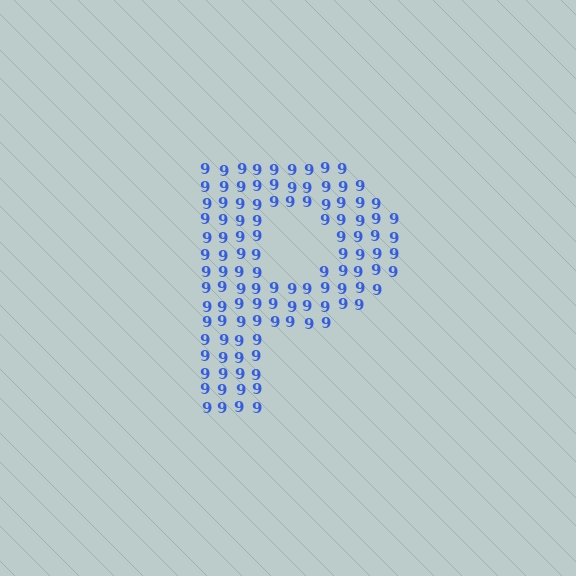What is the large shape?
The large shape is the letter P.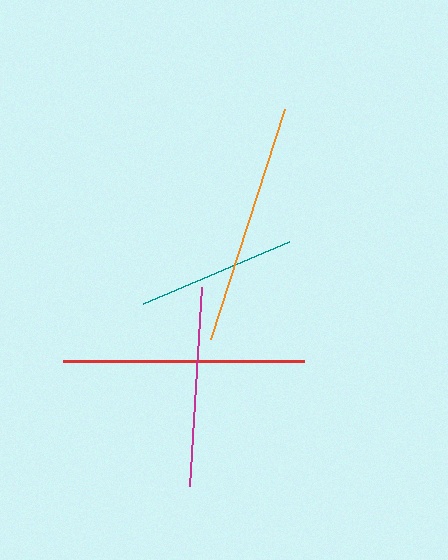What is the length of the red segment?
The red segment is approximately 240 pixels long.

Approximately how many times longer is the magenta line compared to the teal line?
The magenta line is approximately 1.3 times the length of the teal line.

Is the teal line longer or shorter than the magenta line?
The magenta line is longer than the teal line.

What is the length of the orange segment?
The orange segment is approximately 242 pixels long.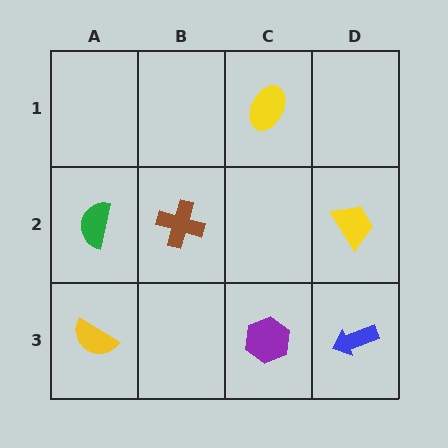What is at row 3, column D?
A blue arrow.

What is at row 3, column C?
A purple hexagon.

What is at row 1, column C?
A yellow ellipse.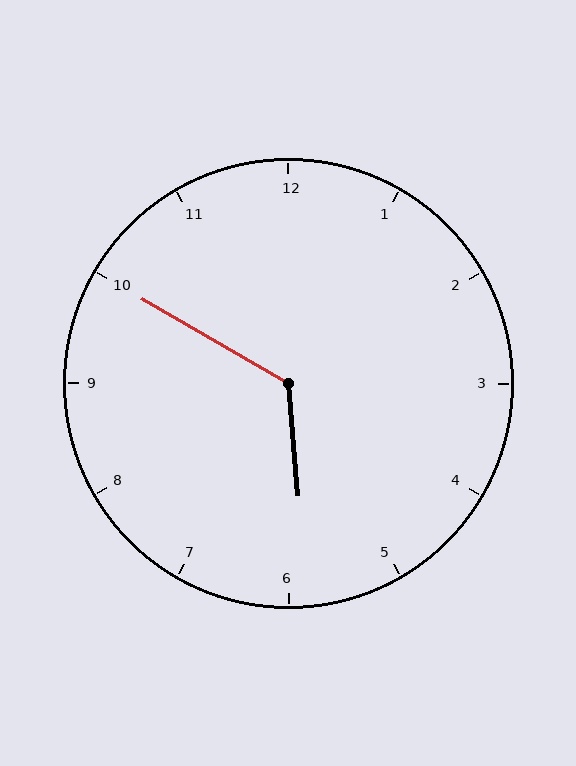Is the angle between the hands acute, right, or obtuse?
It is obtuse.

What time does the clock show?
5:50.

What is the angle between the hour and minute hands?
Approximately 125 degrees.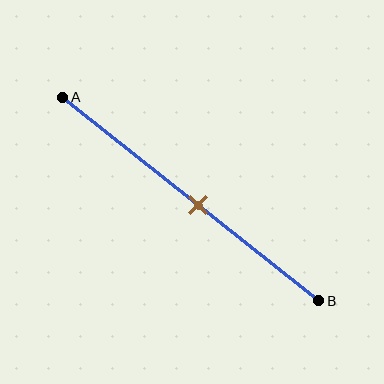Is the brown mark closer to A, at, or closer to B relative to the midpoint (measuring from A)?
The brown mark is closer to point B than the midpoint of segment AB.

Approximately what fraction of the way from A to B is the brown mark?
The brown mark is approximately 55% of the way from A to B.